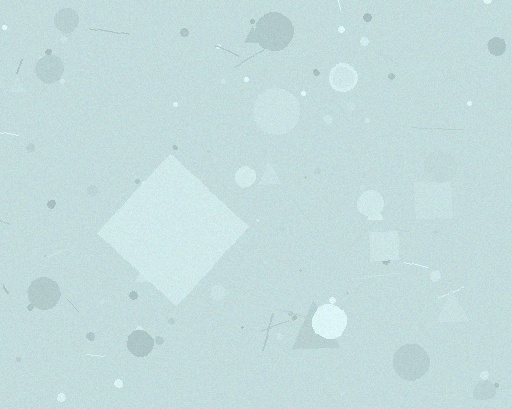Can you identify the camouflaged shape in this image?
The camouflaged shape is a diamond.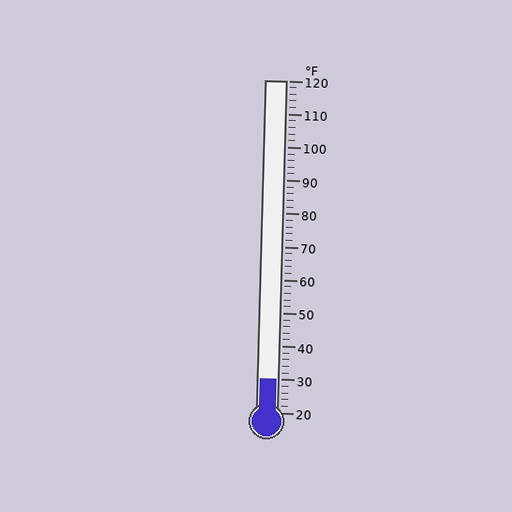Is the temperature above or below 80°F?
The temperature is below 80°F.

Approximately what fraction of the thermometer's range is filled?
The thermometer is filled to approximately 10% of its range.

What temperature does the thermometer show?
The thermometer shows approximately 30°F.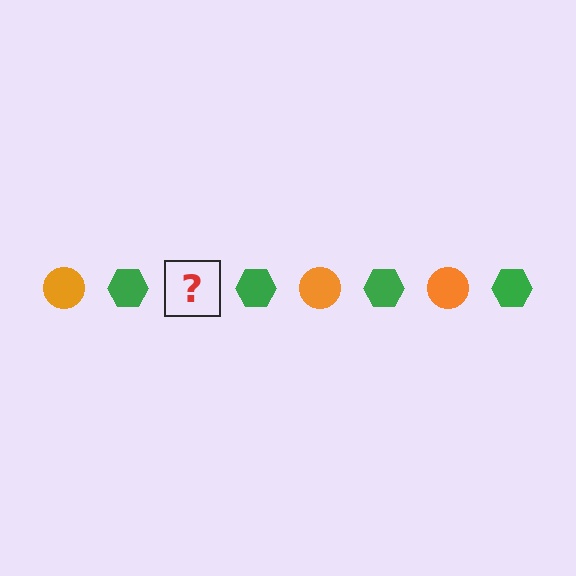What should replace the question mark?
The question mark should be replaced with an orange circle.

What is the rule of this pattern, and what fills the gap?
The rule is that the pattern alternates between orange circle and green hexagon. The gap should be filled with an orange circle.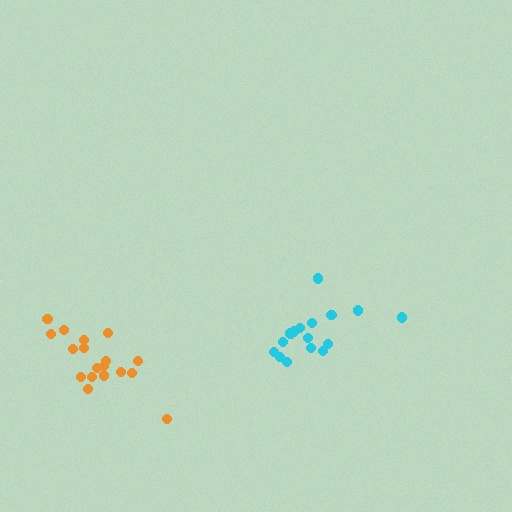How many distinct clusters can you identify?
There are 2 distinct clusters.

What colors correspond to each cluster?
The clusters are colored: orange, cyan.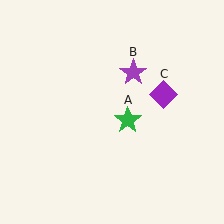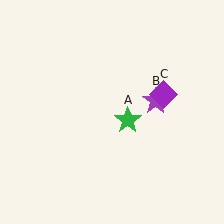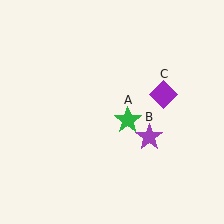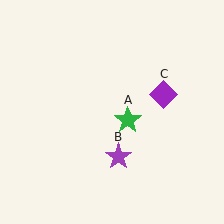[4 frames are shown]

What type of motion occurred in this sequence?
The purple star (object B) rotated clockwise around the center of the scene.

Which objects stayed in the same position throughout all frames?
Green star (object A) and purple diamond (object C) remained stationary.